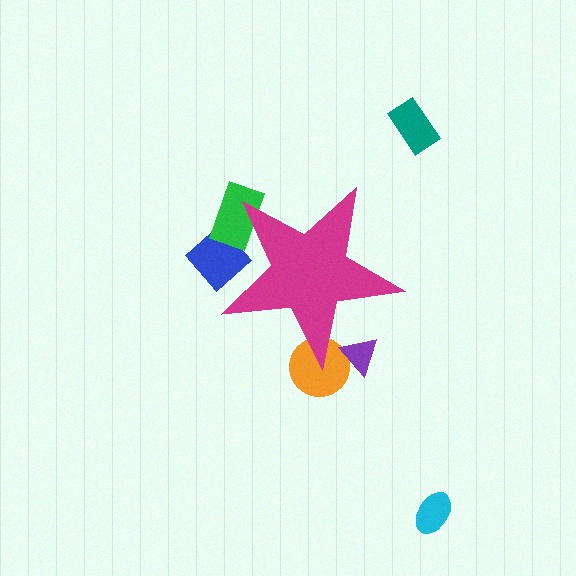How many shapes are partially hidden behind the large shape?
4 shapes are partially hidden.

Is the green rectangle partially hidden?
Yes, the green rectangle is partially hidden behind the magenta star.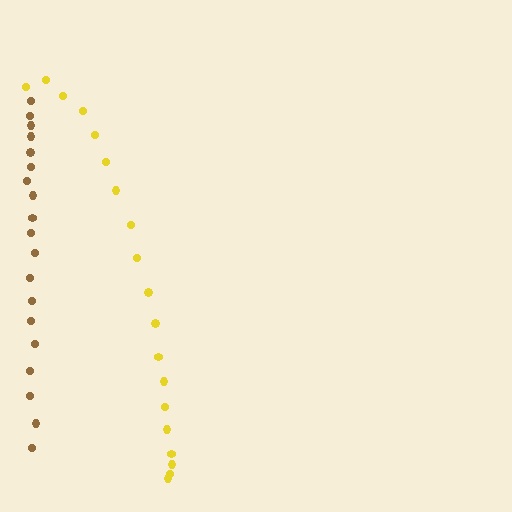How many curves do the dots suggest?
There are 2 distinct paths.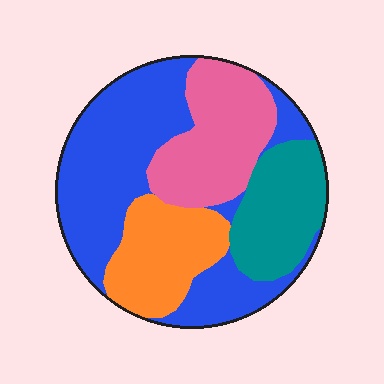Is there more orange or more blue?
Blue.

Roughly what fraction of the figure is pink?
Pink takes up about one fifth (1/5) of the figure.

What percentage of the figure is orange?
Orange covers 18% of the figure.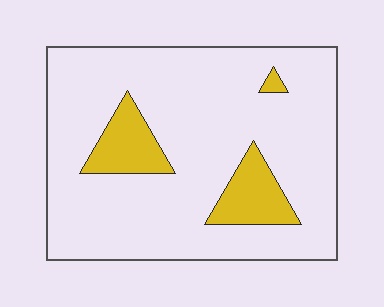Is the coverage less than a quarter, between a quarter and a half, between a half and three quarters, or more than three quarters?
Less than a quarter.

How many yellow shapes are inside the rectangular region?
3.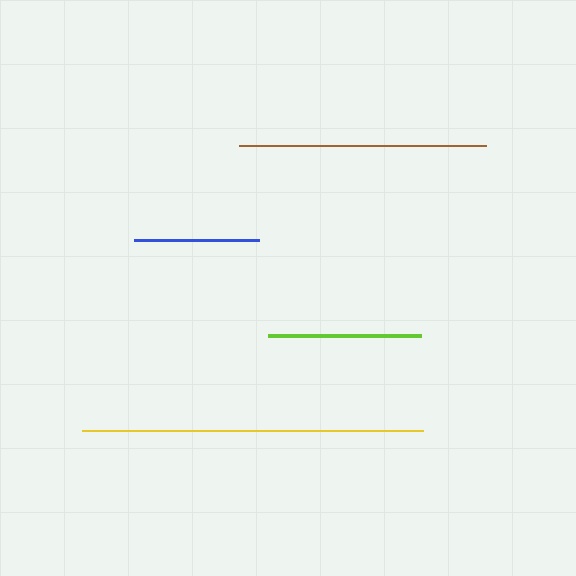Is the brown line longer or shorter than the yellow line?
The yellow line is longer than the brown line.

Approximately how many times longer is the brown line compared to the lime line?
The brown line is approximately 1.6 times the length of the lime line.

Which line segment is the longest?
The yellow line is the longest at approximately 341 pixels.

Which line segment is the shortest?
The blue line is the shortest at approximately 125 pixels.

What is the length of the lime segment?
The lime segment is approximately 153 pixels long.